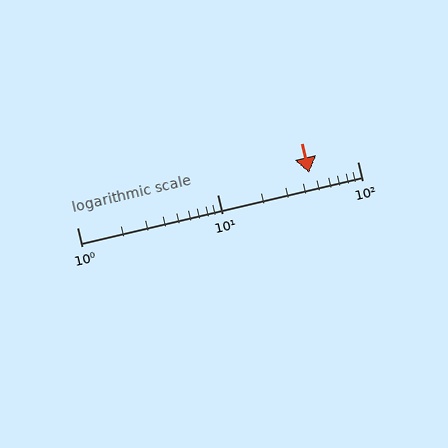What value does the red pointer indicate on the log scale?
The pointer indicates approximately 45.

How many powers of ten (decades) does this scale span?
The scale spans 2 decades, from 1 to 100.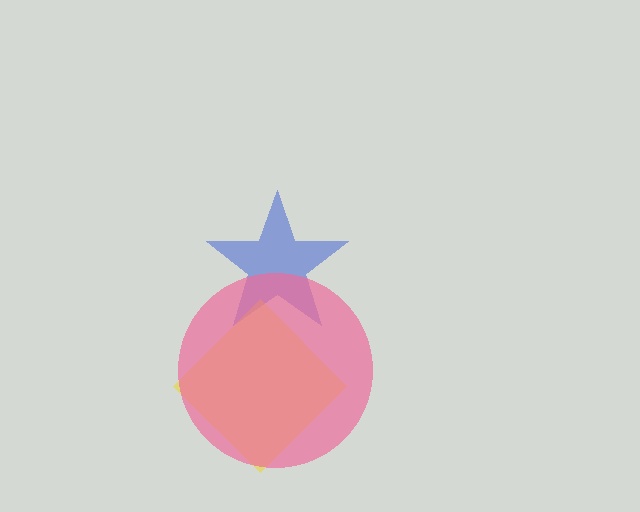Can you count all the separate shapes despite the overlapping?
Yes, there are 3 separate shapes.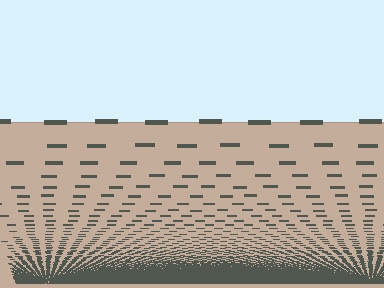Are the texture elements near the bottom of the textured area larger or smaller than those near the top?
Smaller. The gradient is inverted — elements near the bottom are smaller and denser.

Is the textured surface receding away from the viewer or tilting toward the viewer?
The surface appears to tilt toward the viewer. Texture elements get larger and sparser toward the top.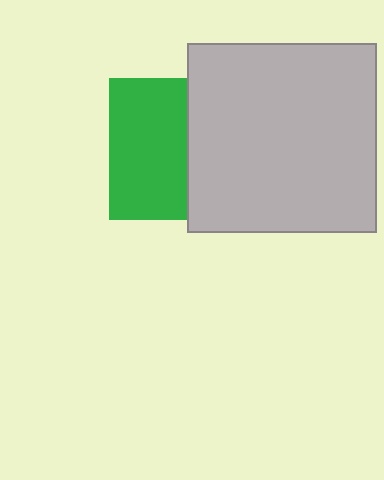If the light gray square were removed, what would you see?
You would see the complete green square.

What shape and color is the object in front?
The object in front is a light gray square.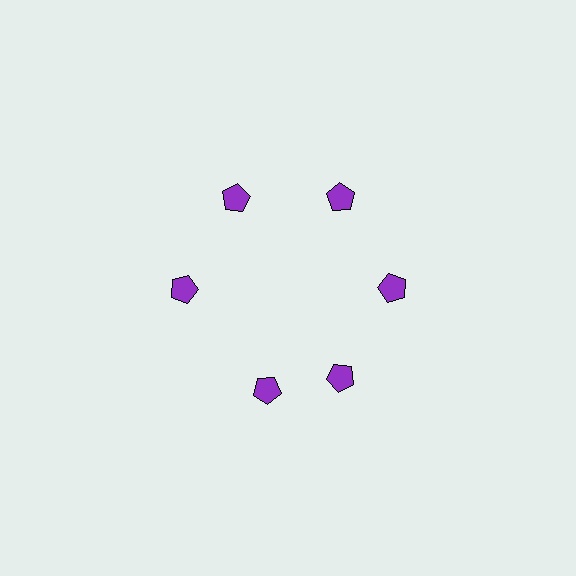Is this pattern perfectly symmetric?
No. The 6 purple pentagons are arranged in a ring, but one element near the 7 o'clock position is rotated out of alignment along the ring, breaking the 6-fold rotational symmetry.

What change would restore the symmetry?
The symmetry would be restored by rotating it back into even spacing with its neighbors so that all 6 pentagons sit at equal angles and equal distance from the center.